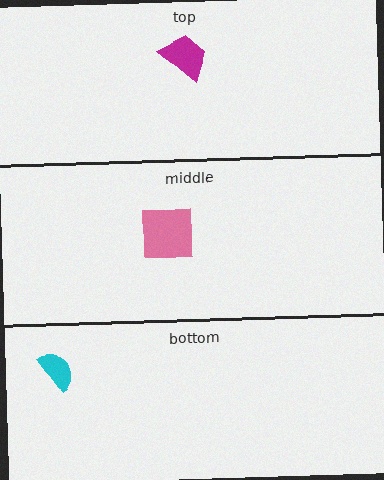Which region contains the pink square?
The middle region.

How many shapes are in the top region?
1.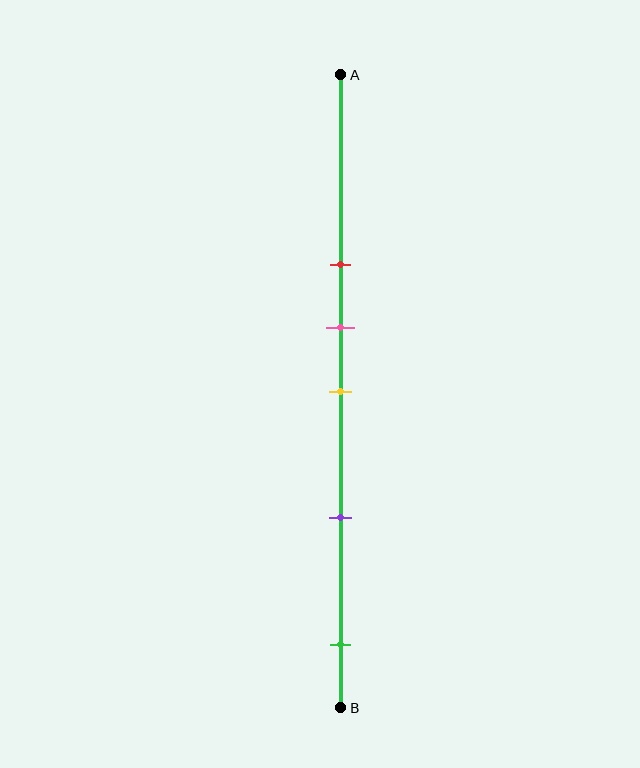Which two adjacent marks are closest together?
The pink and yellow marks are the closest adjacent pair.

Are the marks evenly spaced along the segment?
No, the marks are not evenly spaced.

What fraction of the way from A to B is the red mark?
The red mark is approximately 30% (0.3) of the way from A to B.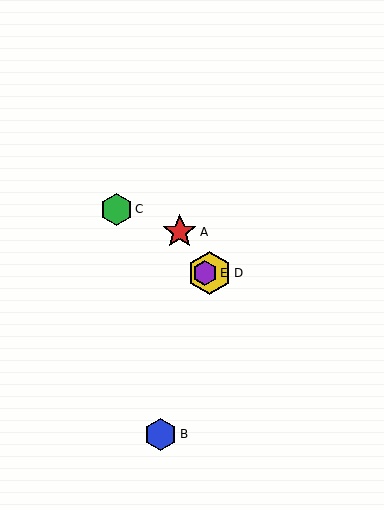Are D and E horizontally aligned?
Yes, both are at y≈273.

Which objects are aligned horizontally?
Objects D, E are aligned horizontally.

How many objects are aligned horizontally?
2 objects (D, E) are aligned horizontally.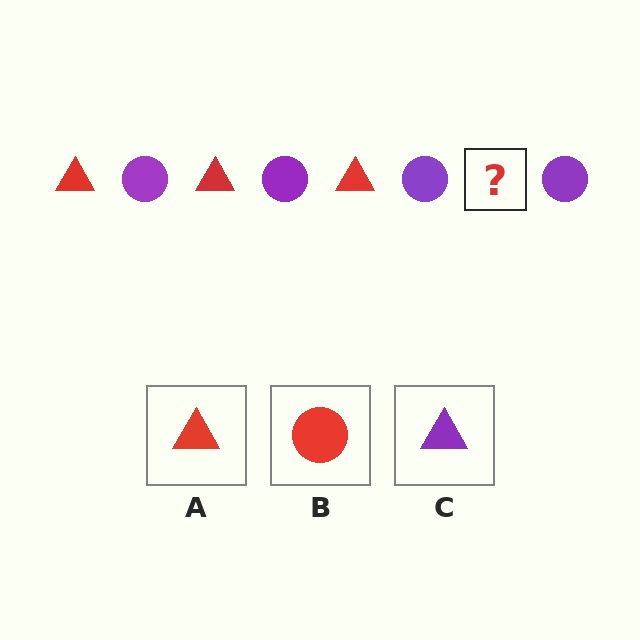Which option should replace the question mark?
Option A.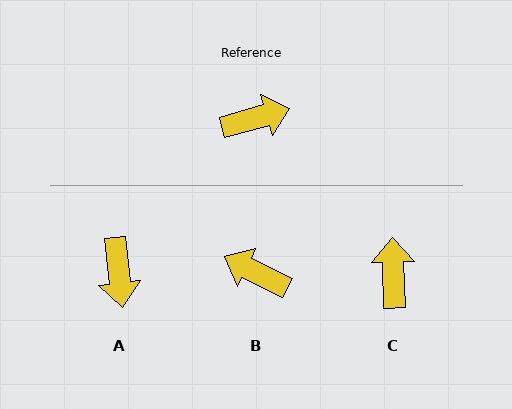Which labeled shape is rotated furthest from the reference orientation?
B, about 138 degrees away.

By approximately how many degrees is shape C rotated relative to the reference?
Approximately 76 degrees counter-clockwise.